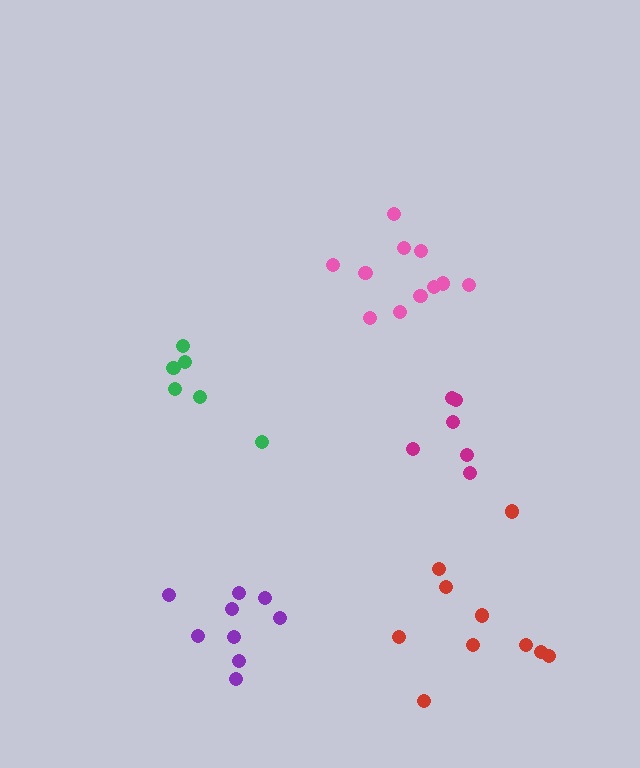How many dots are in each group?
Group 1: 6 dots, Group 2: 9 dots, Group 3: 6 dots, Group 4: 11 dots, Group 5: 10 dots (42 total).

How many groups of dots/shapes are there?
There are 5 groups.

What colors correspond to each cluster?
The clusters are colored: green, purple, magenta, pink, red.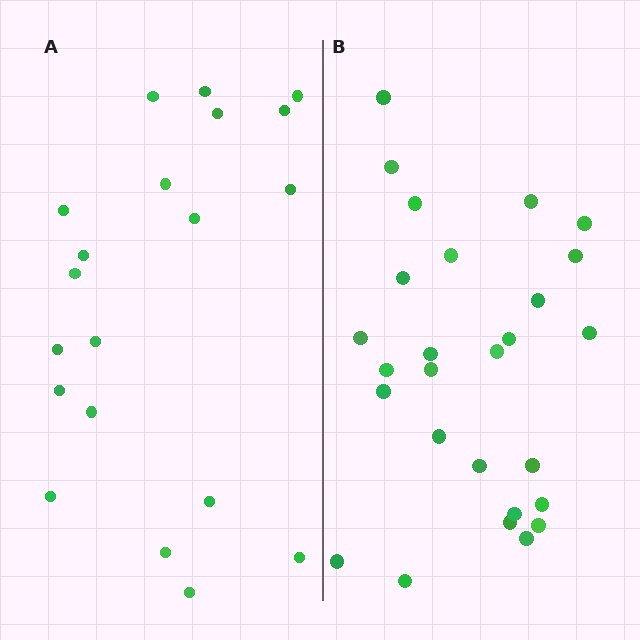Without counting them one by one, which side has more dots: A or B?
Region B (the right region) has more dots.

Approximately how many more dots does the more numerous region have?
Region B has roughly 8 or so more dots than region A.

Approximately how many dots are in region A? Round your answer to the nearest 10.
About 20 dots.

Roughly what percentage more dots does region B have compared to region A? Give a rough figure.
About 35% more.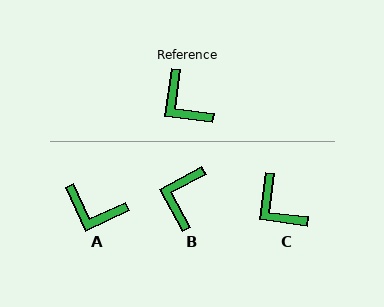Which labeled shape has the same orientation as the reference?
C.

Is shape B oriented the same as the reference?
No, it is off by about 55 degrees.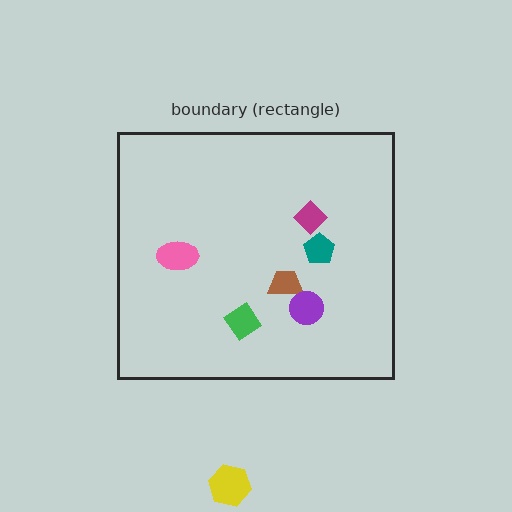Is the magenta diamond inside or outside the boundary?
Inside.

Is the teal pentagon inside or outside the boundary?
Inside.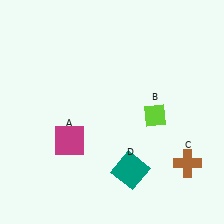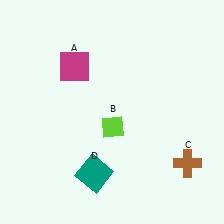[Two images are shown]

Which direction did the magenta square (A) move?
The magenta square (A) moved up.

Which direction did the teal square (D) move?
The teal square (D) moved left.